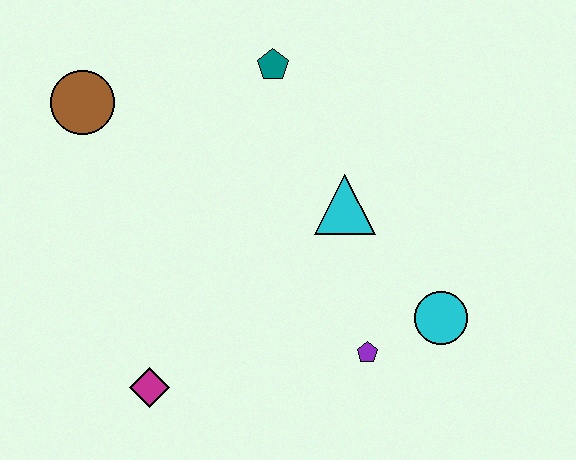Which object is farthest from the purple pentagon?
The brown circle is farthest from the purple pentagon.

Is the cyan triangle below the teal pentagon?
Yes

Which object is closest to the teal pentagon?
The cyan triangle is closest to the teal pentagon.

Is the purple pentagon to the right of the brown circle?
Yes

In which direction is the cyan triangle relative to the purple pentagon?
The cyan triangle is above the purple pentagon.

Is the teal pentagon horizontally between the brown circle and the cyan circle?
Yes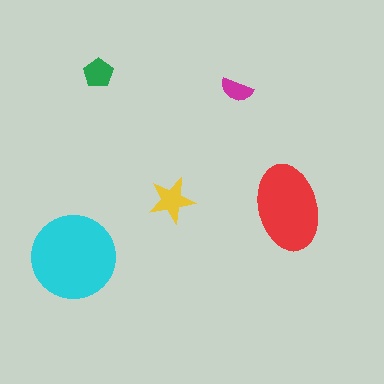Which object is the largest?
The cyan circle.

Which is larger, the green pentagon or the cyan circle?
The cyan circle.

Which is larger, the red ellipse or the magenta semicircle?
The red ellipse.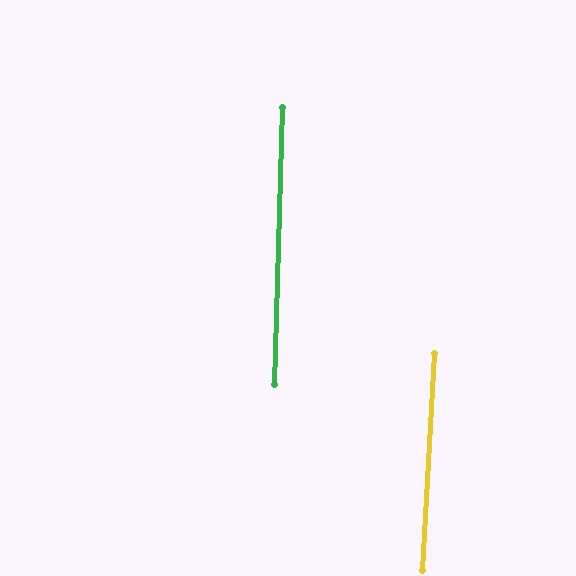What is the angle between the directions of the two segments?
Approximately 2 degrees.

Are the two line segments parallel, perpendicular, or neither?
Parallel — their directions differ by only 1.5°.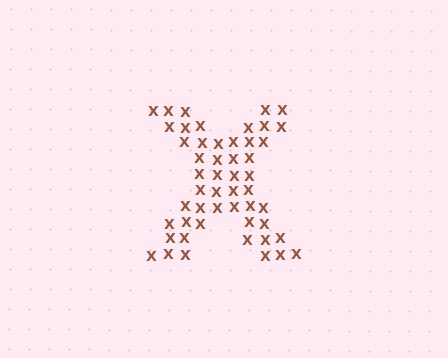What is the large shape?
The large shape is the letter X.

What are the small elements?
The small elements are letter X's.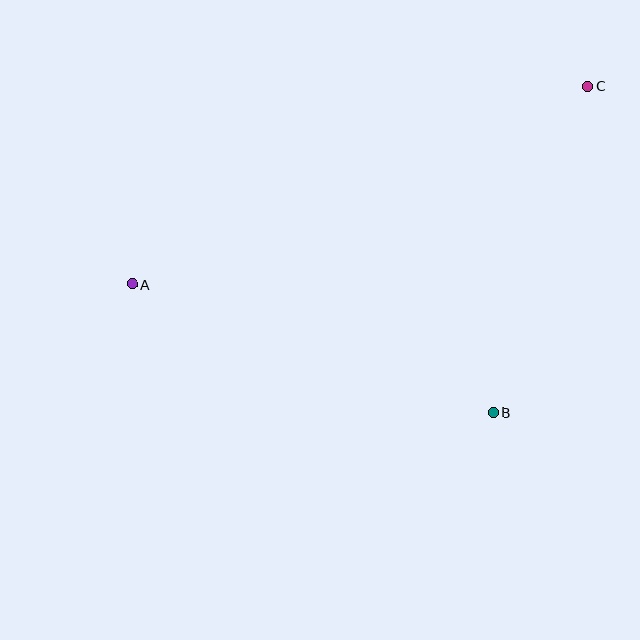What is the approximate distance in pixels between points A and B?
The distance between A and B is approximately 383 pixels.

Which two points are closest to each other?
Points B and C are closest to each other.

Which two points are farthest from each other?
Points A and C are farthest from each other.